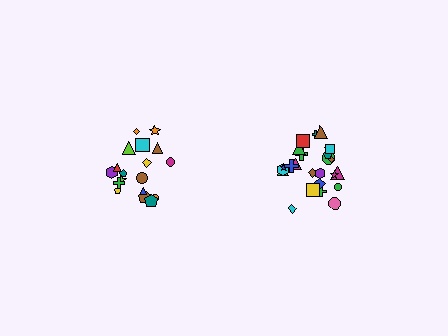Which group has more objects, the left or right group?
The right group.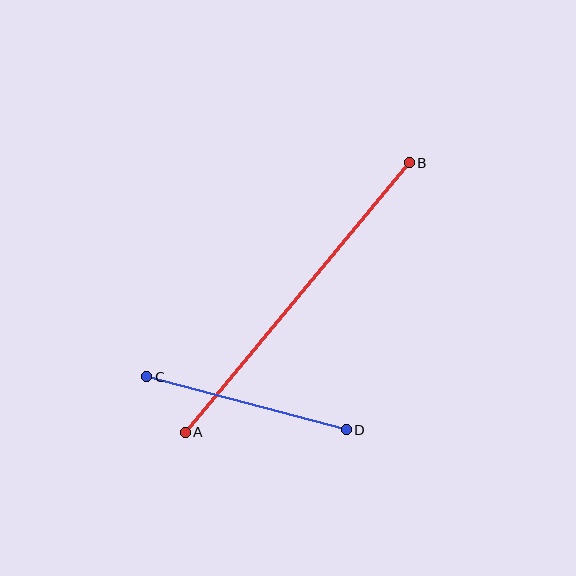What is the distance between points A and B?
The distance is approximately 350 pixels.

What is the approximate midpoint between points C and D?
The midpoint is at approximately (247, 403) pixels.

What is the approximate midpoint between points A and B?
The midpoint is at approximately (297, 298) pixels.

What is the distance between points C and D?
The distance is approximately 206 pixels.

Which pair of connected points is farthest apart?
Points A and B are farthest apart.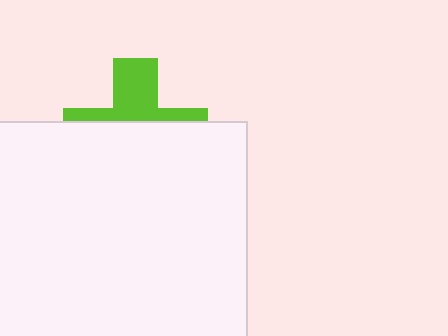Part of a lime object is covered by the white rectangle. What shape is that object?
It is a cross.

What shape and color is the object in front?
The object in front is a white rectangle.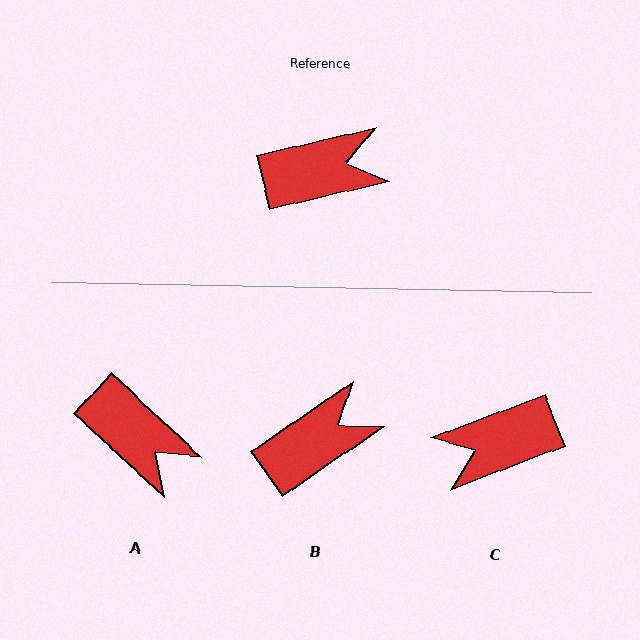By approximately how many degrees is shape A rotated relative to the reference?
Approximately 56 degrees clockwise.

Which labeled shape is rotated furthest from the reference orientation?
C, about 172 degrees away.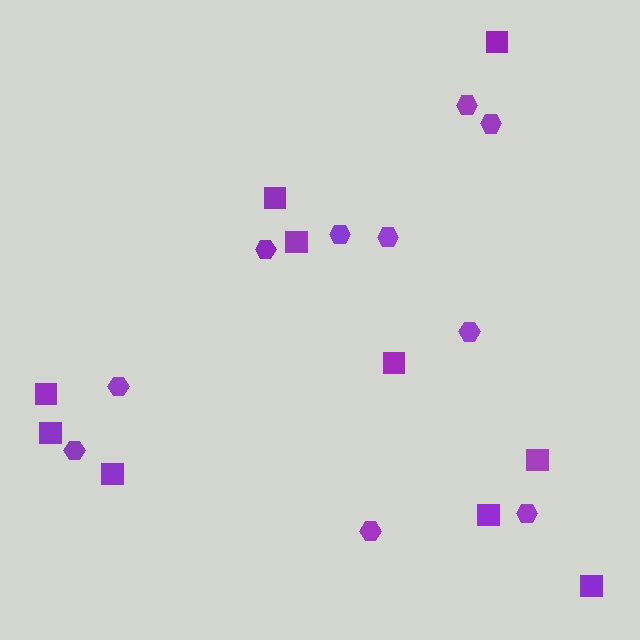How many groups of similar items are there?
There are 2 groups: one group of hexagons (10) and one group of squares (10).